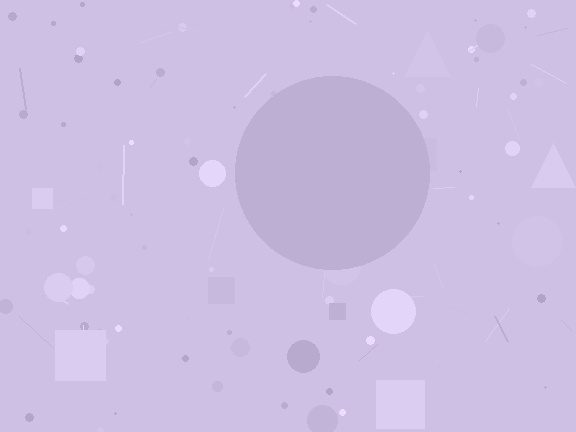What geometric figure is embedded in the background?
A circle is embedded in the background.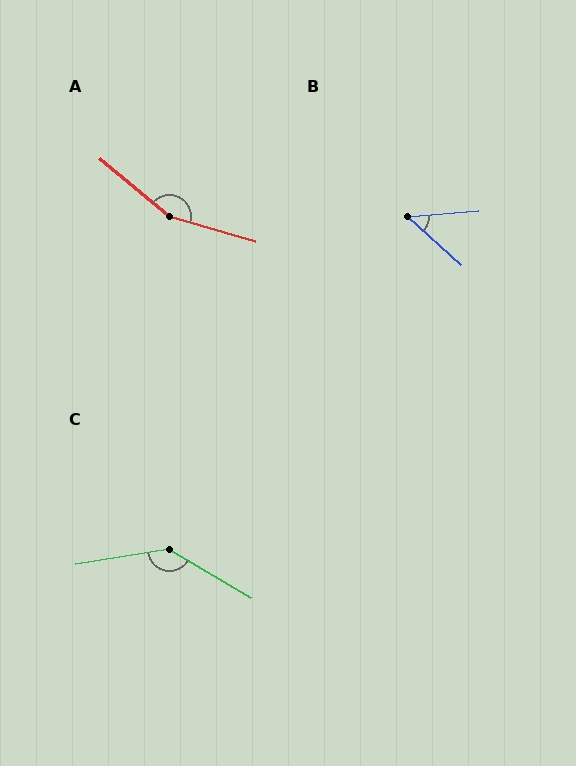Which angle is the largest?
A, at approximately 157 degrees.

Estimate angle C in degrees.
Approximately 140 degrees.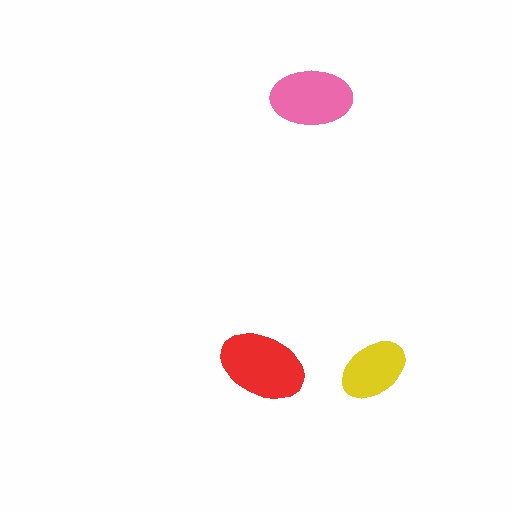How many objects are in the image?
There are 3 objects in the image.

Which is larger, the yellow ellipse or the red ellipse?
The red one.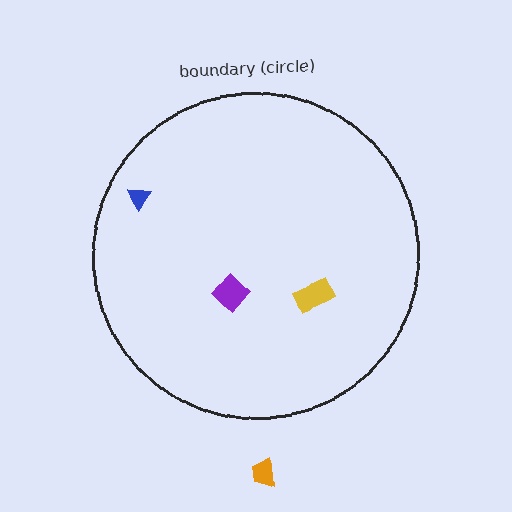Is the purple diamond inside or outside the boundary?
Inside.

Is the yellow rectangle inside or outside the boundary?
Inside.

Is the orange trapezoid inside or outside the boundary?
Outside.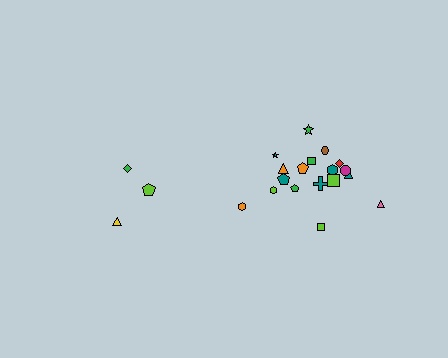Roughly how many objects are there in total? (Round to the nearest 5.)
Roughly 20 objects in total.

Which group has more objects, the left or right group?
The right group.